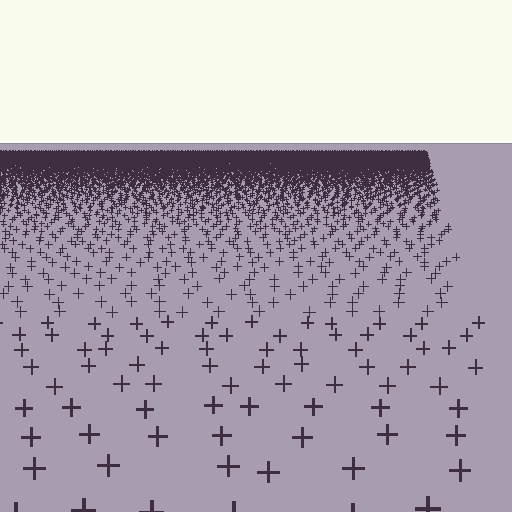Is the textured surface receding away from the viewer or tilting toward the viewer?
The surface is receding away from the viewer. Texture elements get smaller and denser toward the top.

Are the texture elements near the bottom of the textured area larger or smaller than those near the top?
Larger. Near the bottom, elements are closer to the viewer and appear at a bigger on-screen size.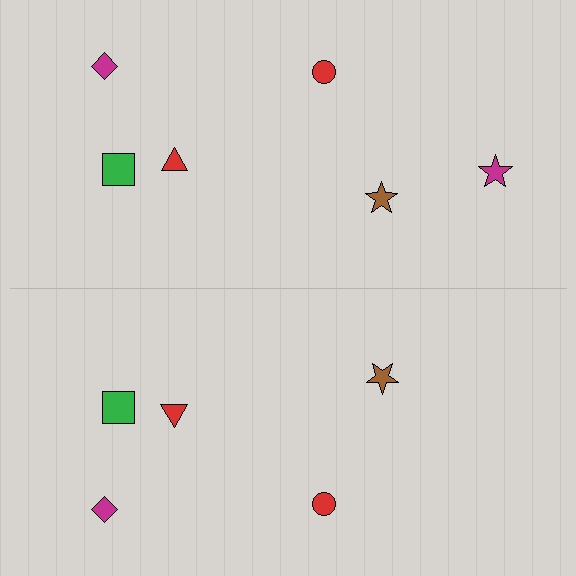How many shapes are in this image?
There are 11 shapes in this image.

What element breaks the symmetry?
A magenta star is missing from the bottom side.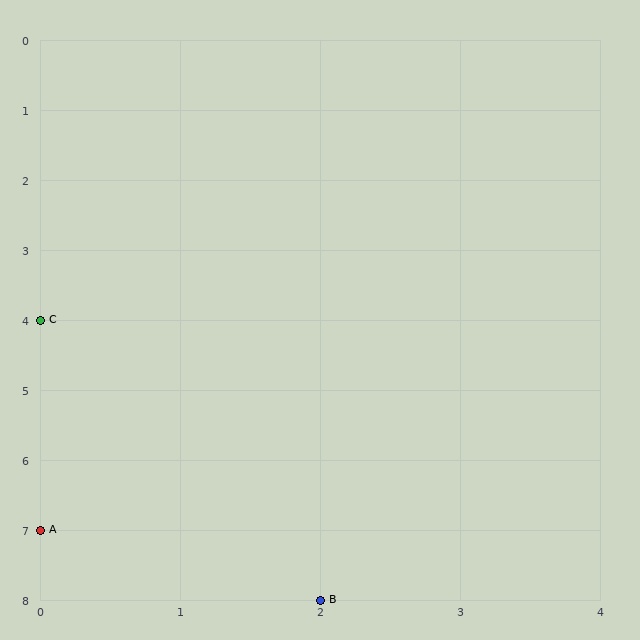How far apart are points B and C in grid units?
Points B and C are 2 columns and 4 rows apart (about 4.5 grid units diagonally).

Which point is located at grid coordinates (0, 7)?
Point A is at (0, 7).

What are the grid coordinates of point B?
Point B is at grid coordinates (2, 8).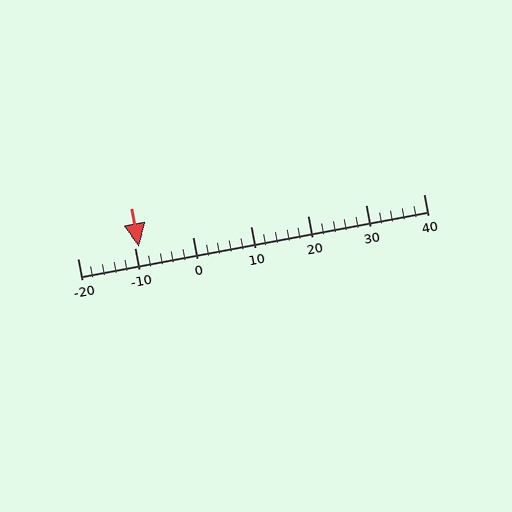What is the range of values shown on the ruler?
The ruler shows values from -20 to 40.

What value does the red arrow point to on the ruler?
The red arrow points to approximately -9.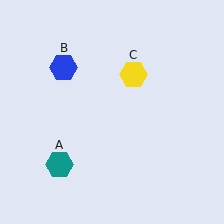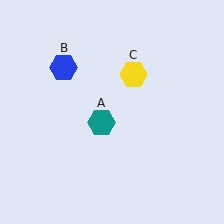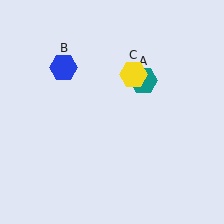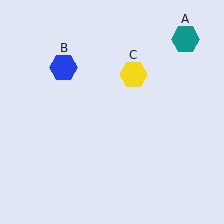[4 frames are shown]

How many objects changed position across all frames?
1 object changed position: teal hexagon (object A).